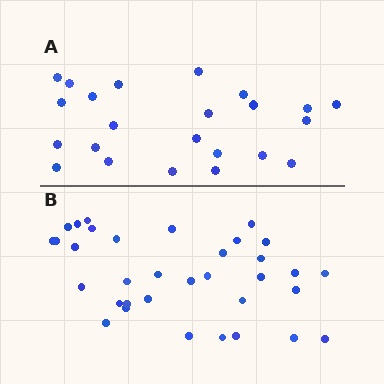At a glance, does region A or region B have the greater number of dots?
Region B (the bottom region) has more dots.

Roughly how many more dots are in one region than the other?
Region B has roughly 12 or so more dots than region A.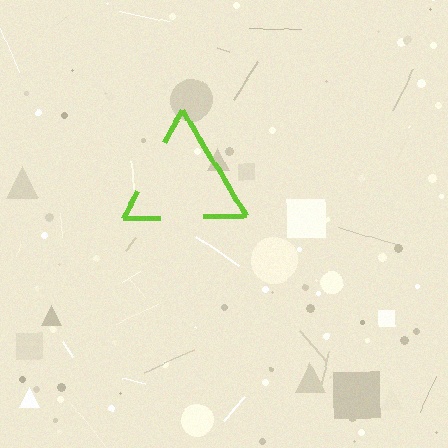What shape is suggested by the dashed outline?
The dashed outline suggests a triangle.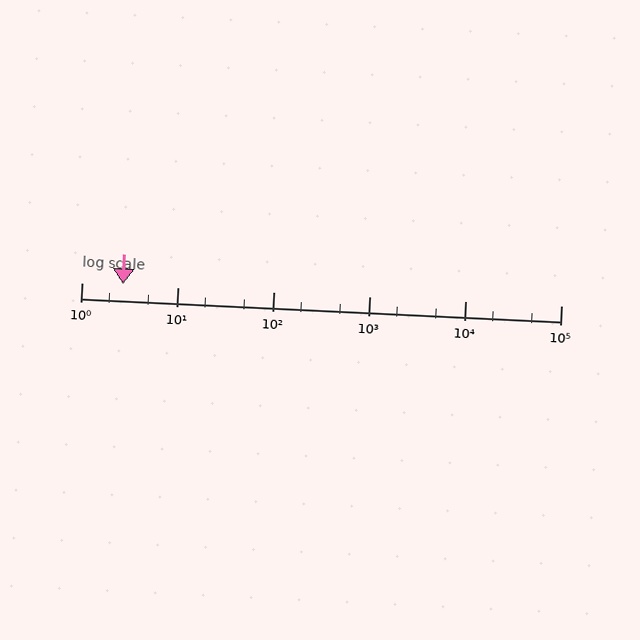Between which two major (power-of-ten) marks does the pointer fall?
The pointer is between 1 and 10.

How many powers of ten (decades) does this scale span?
The scale spans 5 decades, from 1 to 100000.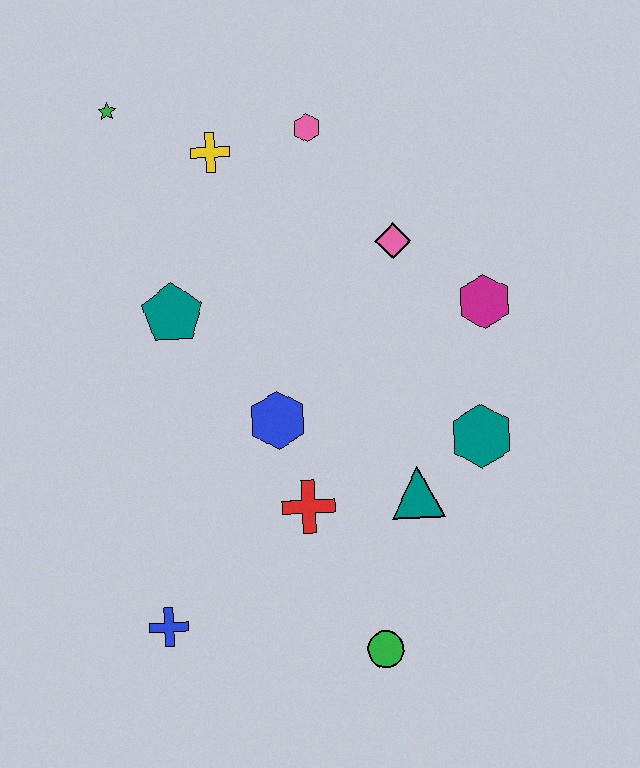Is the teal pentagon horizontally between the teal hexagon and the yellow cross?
No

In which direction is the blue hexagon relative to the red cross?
The blue hexagon is above the red cross.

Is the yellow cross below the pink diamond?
No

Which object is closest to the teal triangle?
The teal hexagon is closest to the teal triangle.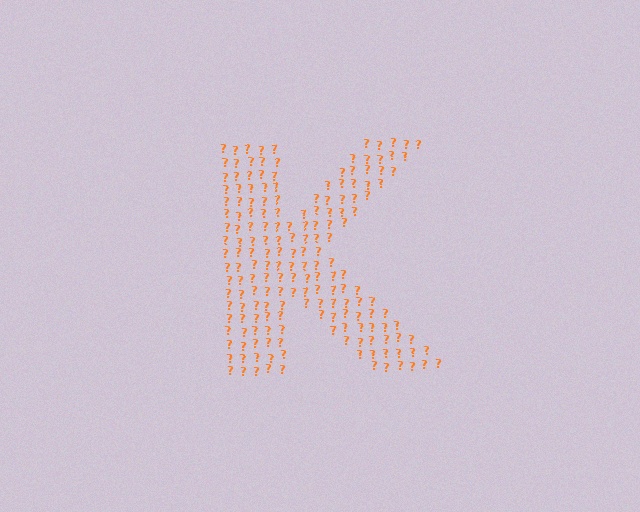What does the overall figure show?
The overall figure shows the letter K.